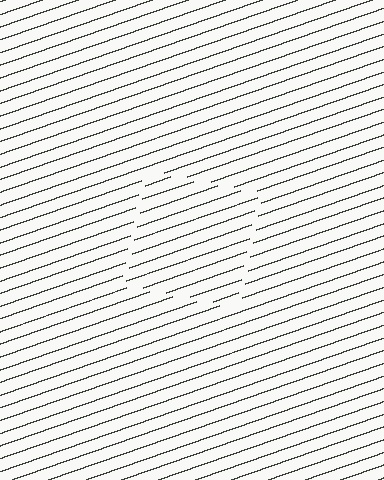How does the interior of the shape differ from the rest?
The interior of the shape contains the same grating, shifted by half a period — the contour is defined by the phase discontinuity where line-ends from the inner and outer gratings abut.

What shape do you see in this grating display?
An illusory square. The interior of the shape contains the same grating, shifted by half a period — the contour is defined by the phase discontinuity where line-ends from the inner and outer gratings abut.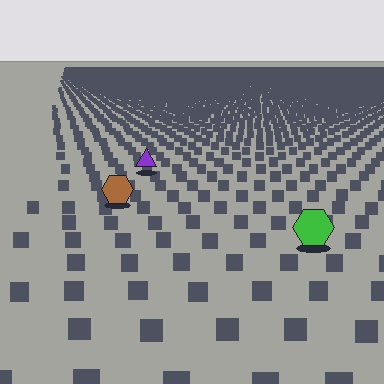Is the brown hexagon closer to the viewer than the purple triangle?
Yes. The brown hexagon is closer — you can tell from the texture gradient: the ground texture is coarser near it.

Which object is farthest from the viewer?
The purple triangle is farthest from the viewer. It appears smaller and the ground texture around it is denser.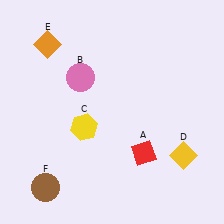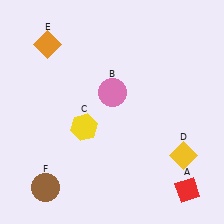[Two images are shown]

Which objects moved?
The objects that moved are: the red diamond (A), the pink circle (B).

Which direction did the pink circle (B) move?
The pink circle (B) moved right.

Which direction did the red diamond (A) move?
The red diamond (A) moved right.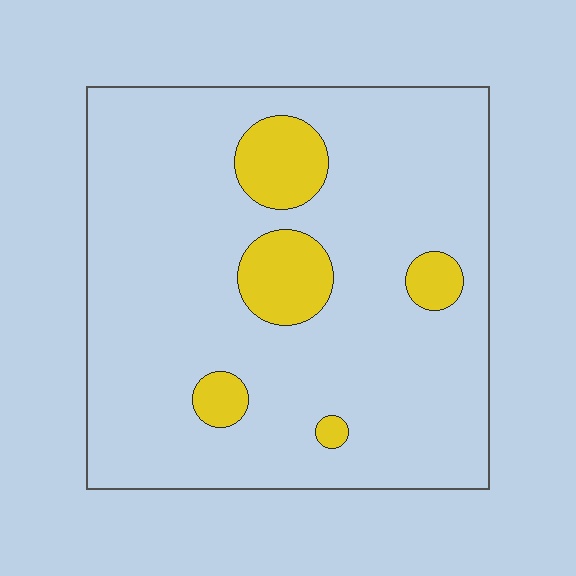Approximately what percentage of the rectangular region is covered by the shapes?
Approximately 15%.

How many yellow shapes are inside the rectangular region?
5.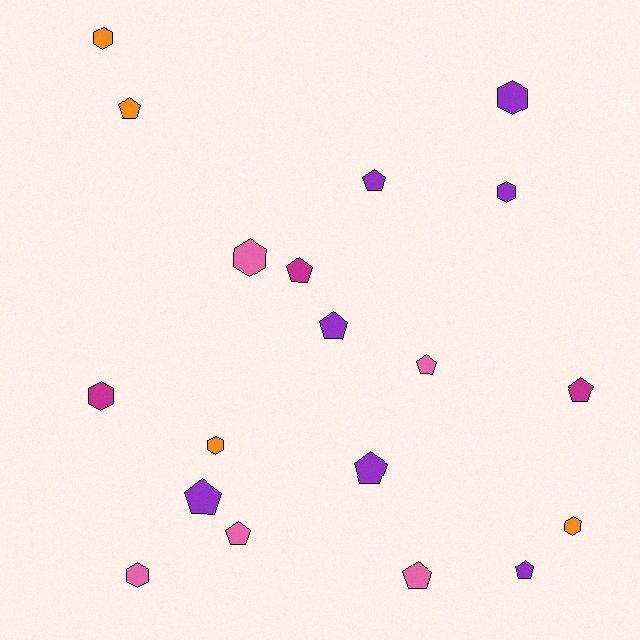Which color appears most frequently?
Purple, with 7 objects.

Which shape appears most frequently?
Pentagon, with 11 objects.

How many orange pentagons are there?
There is 1 orange pentagon.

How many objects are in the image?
There are 19 objects.